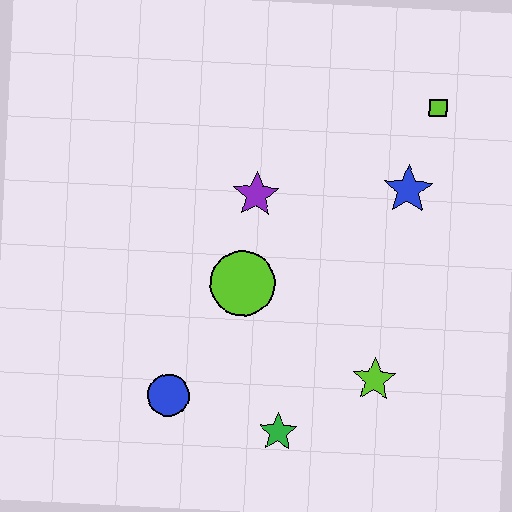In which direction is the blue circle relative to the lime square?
The blue circle is below the lime square.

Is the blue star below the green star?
No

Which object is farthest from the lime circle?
The lime square is farthest from the lime circle.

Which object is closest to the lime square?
The blue star is closest to the lime square.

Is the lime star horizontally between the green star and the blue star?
Yes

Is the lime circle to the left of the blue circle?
No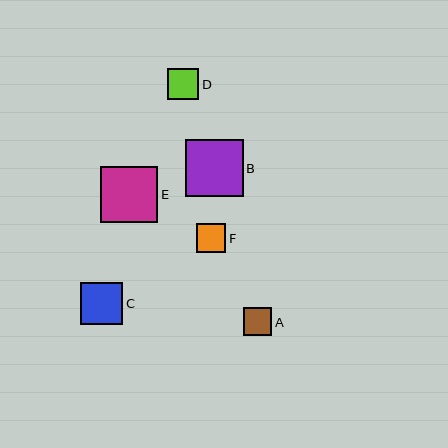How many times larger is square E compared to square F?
Square E is approximately 1.9 times the size of square F.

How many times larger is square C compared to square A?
Square C is approximately 1.5 times the size of square A.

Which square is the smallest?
Square A is the smallest with a size of approximately 28 pixels.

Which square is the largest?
Square B is the largest with a size of approximately 57 pixels.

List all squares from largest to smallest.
From largest to smallest: B, E, C, D, F, A.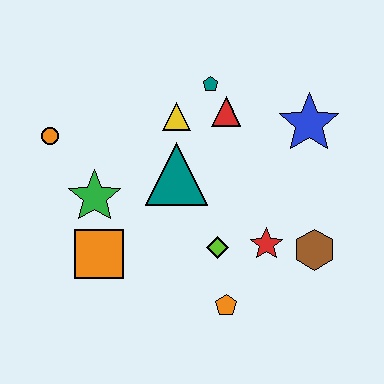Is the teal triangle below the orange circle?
Yes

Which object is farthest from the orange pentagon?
The orange circle is farthest from the orange pentagon.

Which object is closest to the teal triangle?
The yellow triangle is closest to the teal triangle.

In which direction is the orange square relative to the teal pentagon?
The orange square is below the teal pentagon.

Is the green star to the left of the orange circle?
No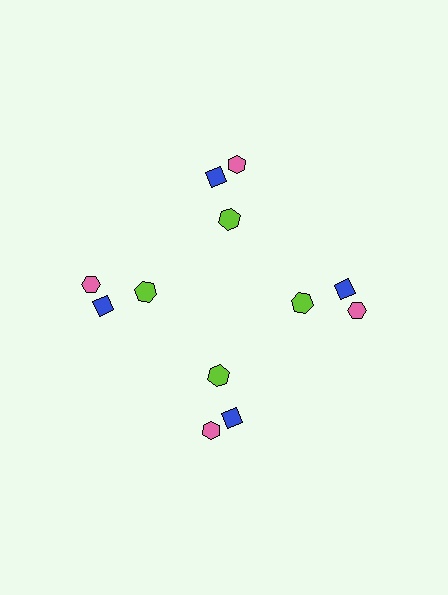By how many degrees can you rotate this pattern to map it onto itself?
The pattern maps onto itself every 90 degrees of rotation.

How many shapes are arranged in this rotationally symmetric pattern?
There are 12 shapes, arranged in 4 groups of 3.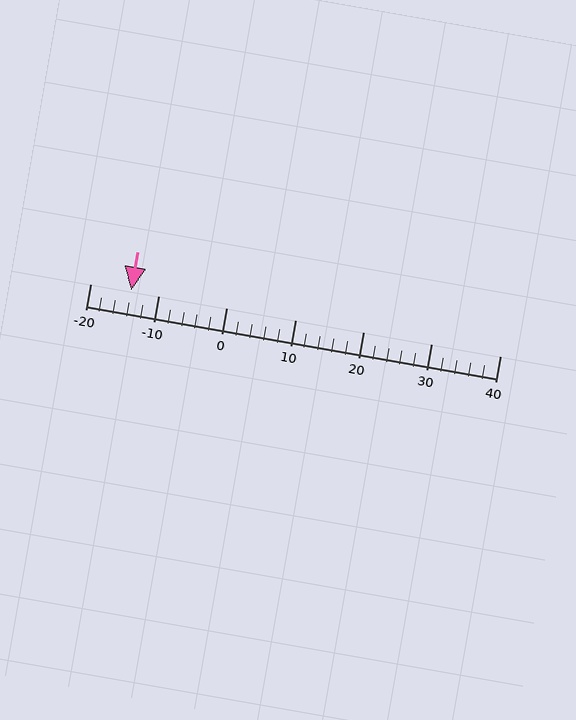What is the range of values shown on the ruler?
The ruler shows values from -20 to 40.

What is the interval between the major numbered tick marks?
The major tick marks are spaced 10 units apart.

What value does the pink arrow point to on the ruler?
The pink arrow points to approximately -14.